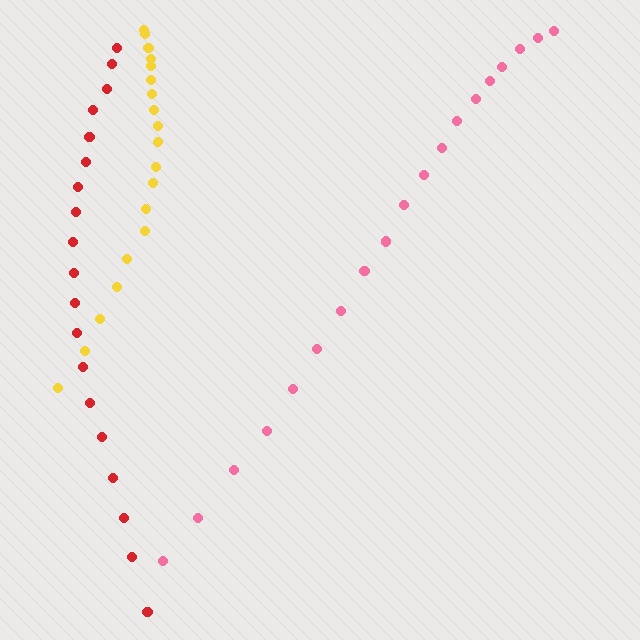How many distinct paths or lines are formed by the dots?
There are 3 distinct paths.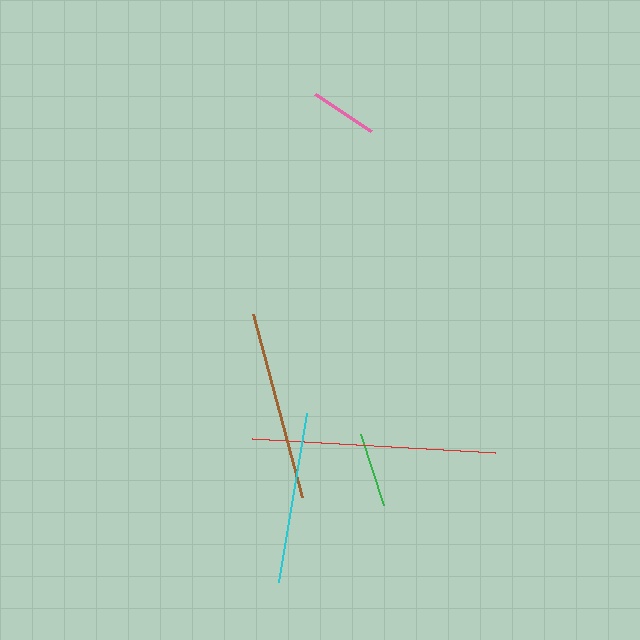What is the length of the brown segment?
The brown segment is approximately 189 pixels long.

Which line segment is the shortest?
The pink line is the shortest at approximately 68 pixels.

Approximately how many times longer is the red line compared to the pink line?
The red line is approximately 3.6 times the length of the pink line.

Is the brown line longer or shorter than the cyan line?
The brown line is longer than the cyan line.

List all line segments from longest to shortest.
From longest to shortest: red, brown, cyan, green, pink.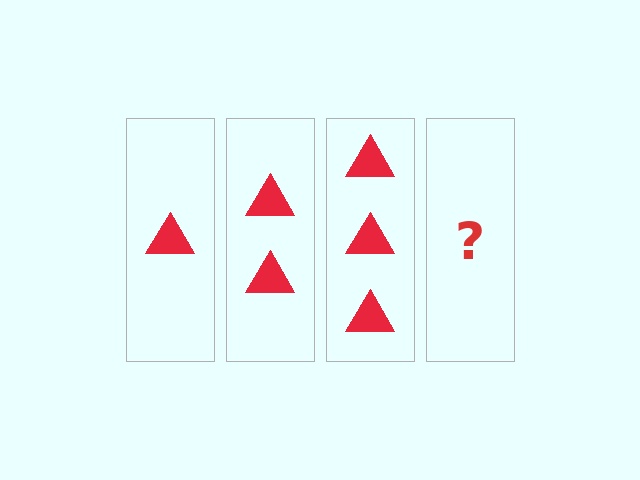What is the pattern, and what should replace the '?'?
The pattern is that each step adds one more triangle. The '?' should be 4 triangles.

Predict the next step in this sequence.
The next step is 4 triangles.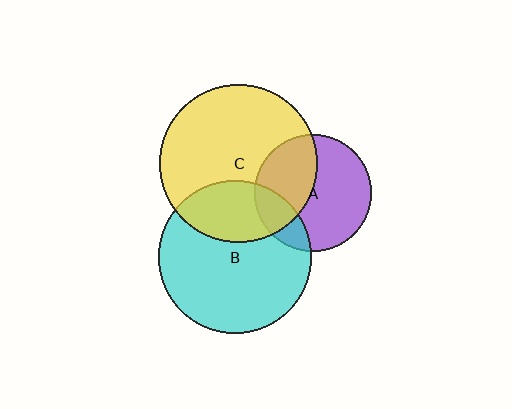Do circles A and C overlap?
Yes.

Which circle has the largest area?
Circle C (yellow).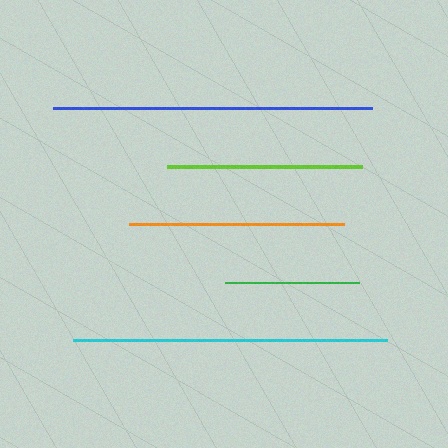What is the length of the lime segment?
The lime segment is approximately 195 pixels long.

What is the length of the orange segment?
The orange segment is approximately 214 pixels long.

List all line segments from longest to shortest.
From longest to shortest: blue, cyan, orange, lime, green.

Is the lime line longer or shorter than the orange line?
The orange line is longer than the lime line.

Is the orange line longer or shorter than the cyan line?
The cyan line is longer than the orange line.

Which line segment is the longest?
The blue line is the longest at approximately 319 pixels.